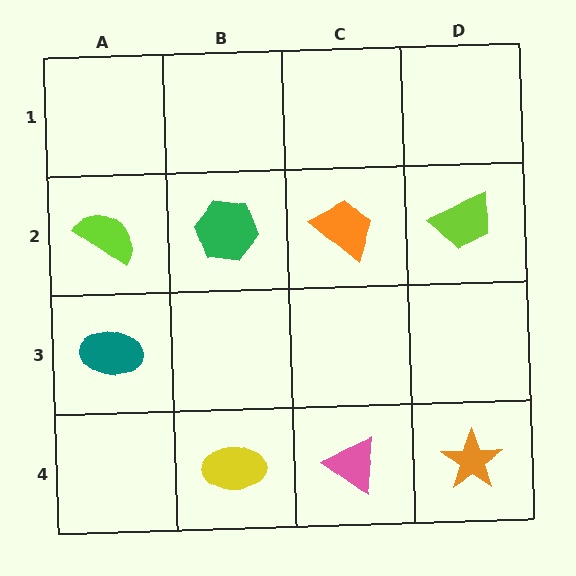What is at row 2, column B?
A green hexagon.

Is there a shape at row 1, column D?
No, that cell is empty.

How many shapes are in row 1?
0 shapes.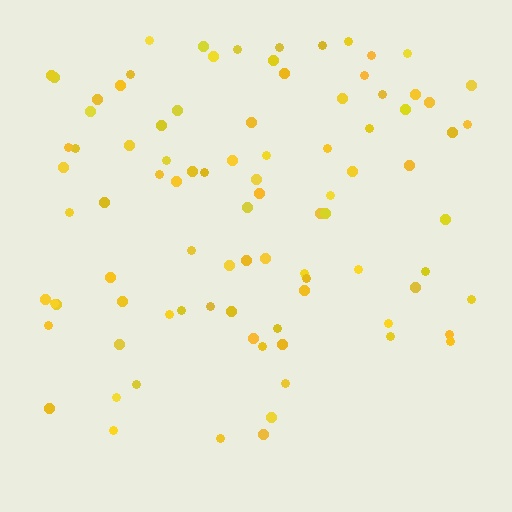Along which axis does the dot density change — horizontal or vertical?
Vertical.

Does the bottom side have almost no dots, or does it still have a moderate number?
Still a moderate number, just noticeably fewer than the top.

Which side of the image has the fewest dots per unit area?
The bottom.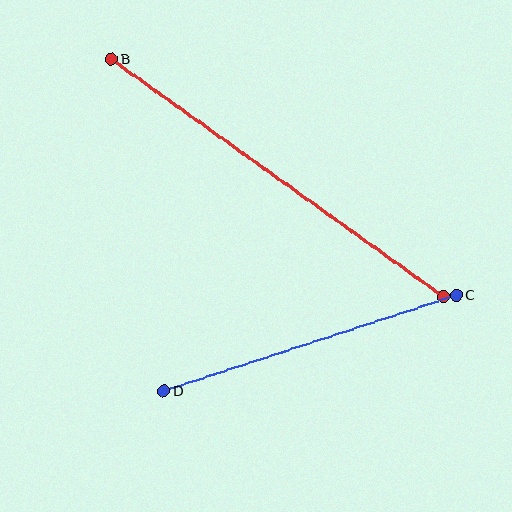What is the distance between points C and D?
The distance is approximately 308 pixels.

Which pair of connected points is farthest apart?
Points A and B are farthest apart.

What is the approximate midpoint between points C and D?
The midpoint is at approximately (310, 343) pixels.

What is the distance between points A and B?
The distance is approximately 408 pixels.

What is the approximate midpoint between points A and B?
The midpoint is at approximately (277, 178) pixels.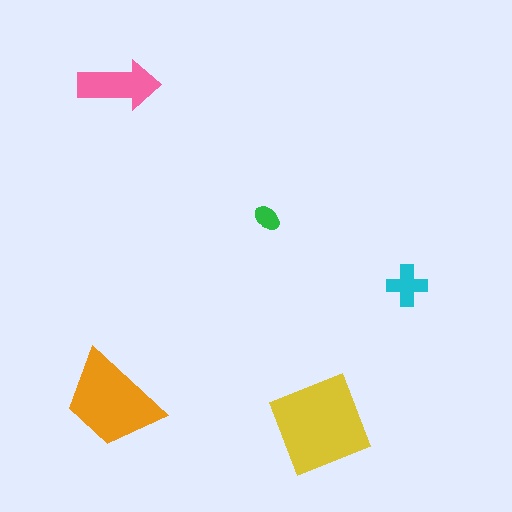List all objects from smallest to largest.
The green ellipse, the cyan cross, the pink arrow, the orange trapezoid, the yellow diamond.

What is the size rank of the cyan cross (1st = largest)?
4th.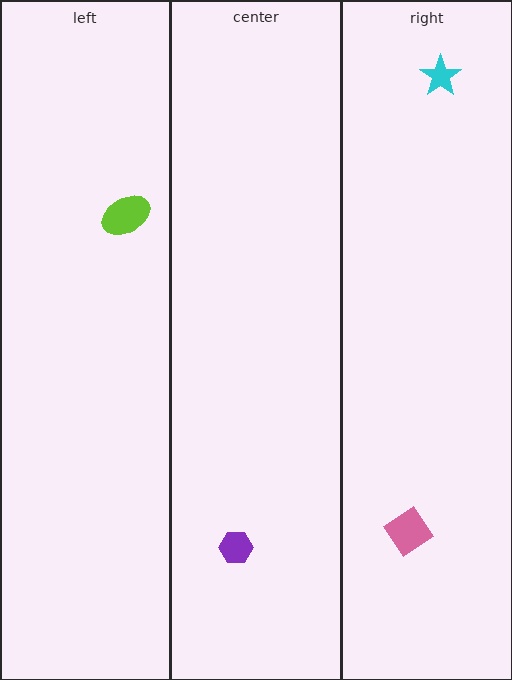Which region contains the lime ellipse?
The left region.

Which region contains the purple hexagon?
The center region.